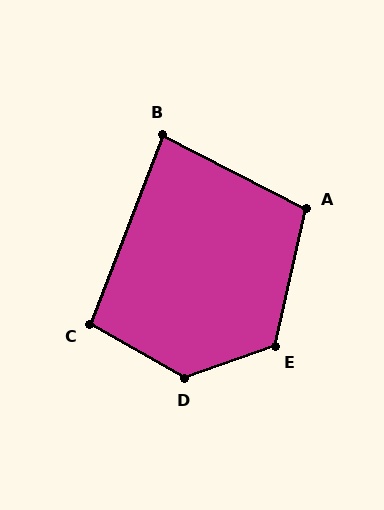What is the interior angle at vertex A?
Approximately 104 degrees (obtuse).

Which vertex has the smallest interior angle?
B, at approximately 84 degrees.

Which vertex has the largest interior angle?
D, at approximately 131 degrees.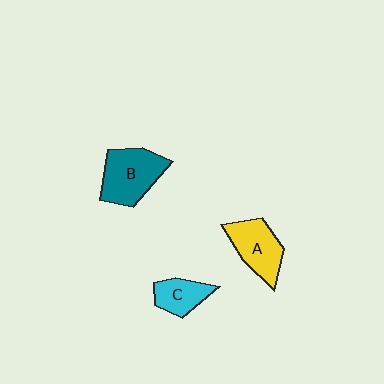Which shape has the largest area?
Shape B (teal).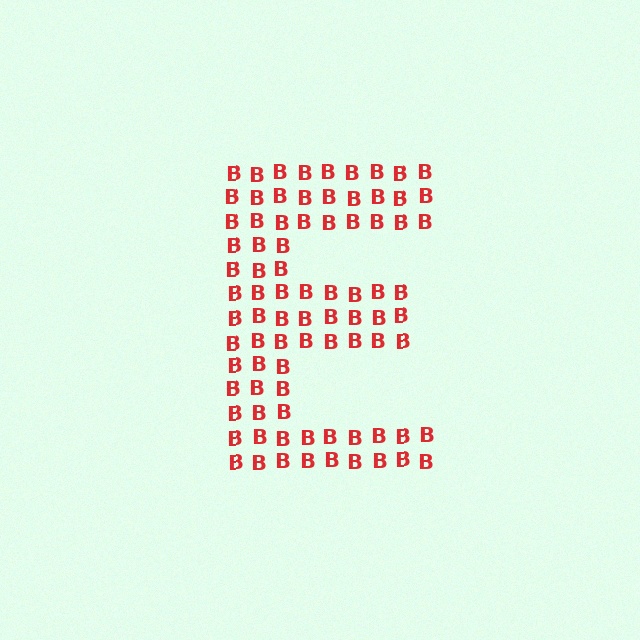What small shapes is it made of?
It is made of small letter B's.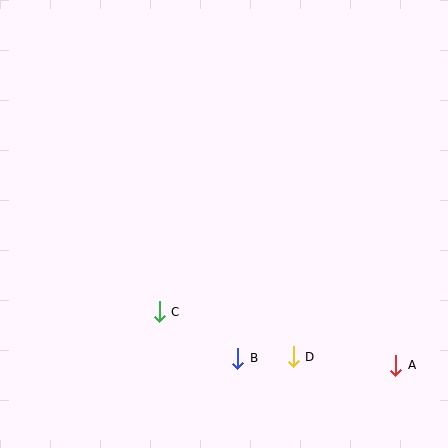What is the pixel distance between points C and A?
The distance between C and A is 243 pixels.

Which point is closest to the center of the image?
Point C at (159, 312) is closest to the center.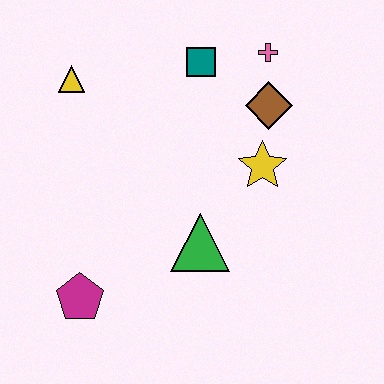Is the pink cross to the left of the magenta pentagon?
No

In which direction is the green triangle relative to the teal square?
The green triangle is below the teal square.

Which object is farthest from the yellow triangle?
The magenta pentagon is farthest from the yellow triangle.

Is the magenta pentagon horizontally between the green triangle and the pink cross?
No